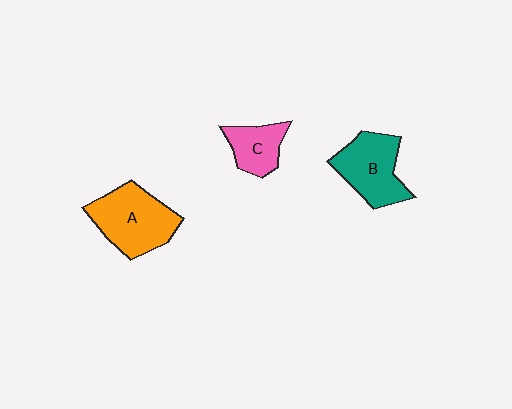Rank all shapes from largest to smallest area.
From largest to smallest: A (orange), B (teal), C (pink).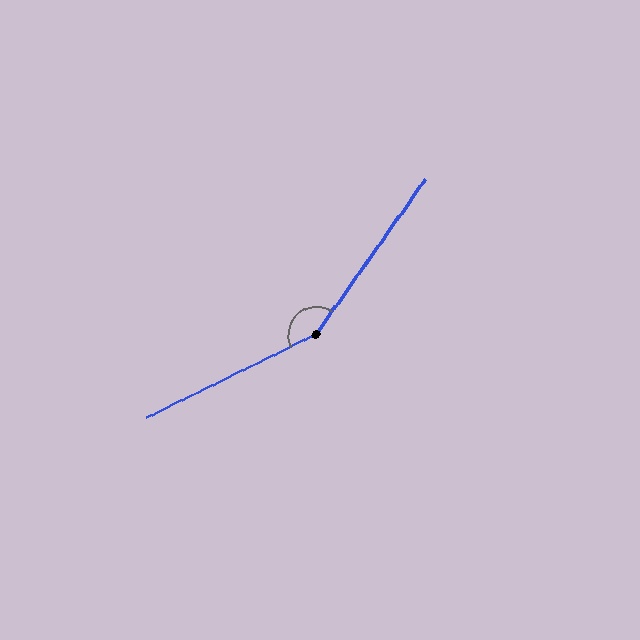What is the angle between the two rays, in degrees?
Approximately 151 degrees.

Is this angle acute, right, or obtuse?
It is obtuse.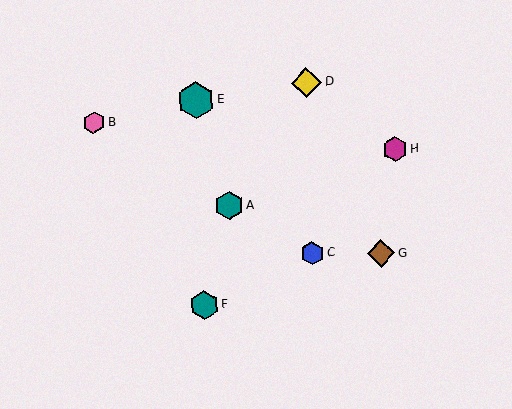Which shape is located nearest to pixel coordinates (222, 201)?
The teal hexagon (labeled A) at (229, 206) is nearest to that location.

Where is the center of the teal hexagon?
The center of the teal hexagon is at (196, 100).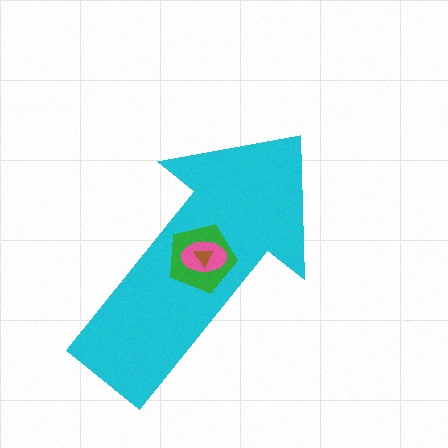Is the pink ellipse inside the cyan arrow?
Yes.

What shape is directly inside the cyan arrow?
The green pentagon.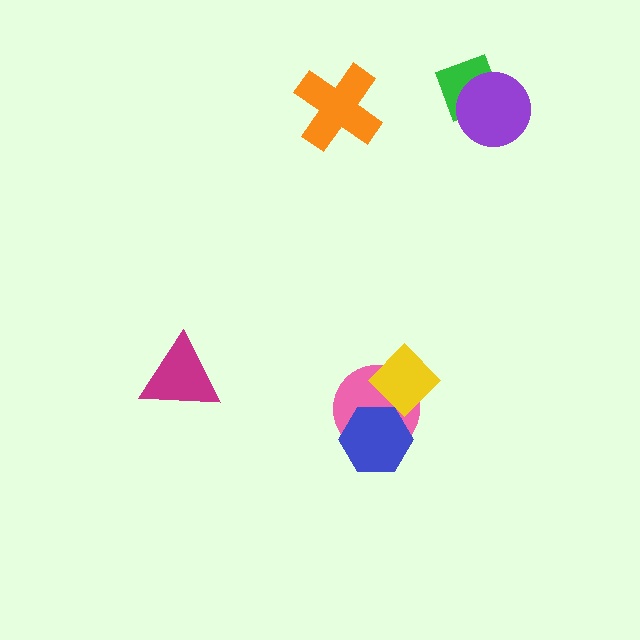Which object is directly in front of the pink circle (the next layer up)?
The blue hexagon is directly in front of the pink circle.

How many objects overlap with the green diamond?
1 object overlaps with the green diamond.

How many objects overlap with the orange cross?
0 objects overlap with the orange cross.